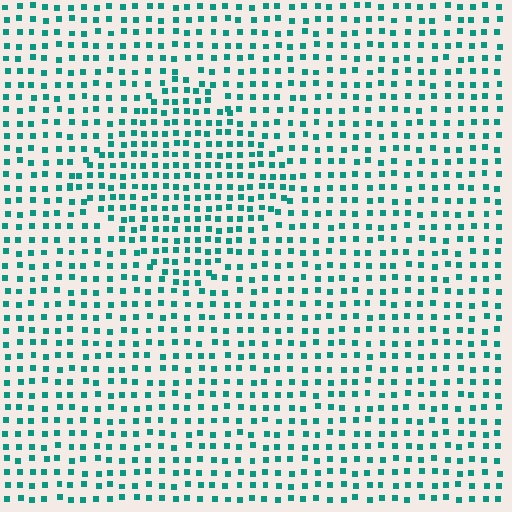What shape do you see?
I see a diamond.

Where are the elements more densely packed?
The elements are more densely packed inside the diamond boundary.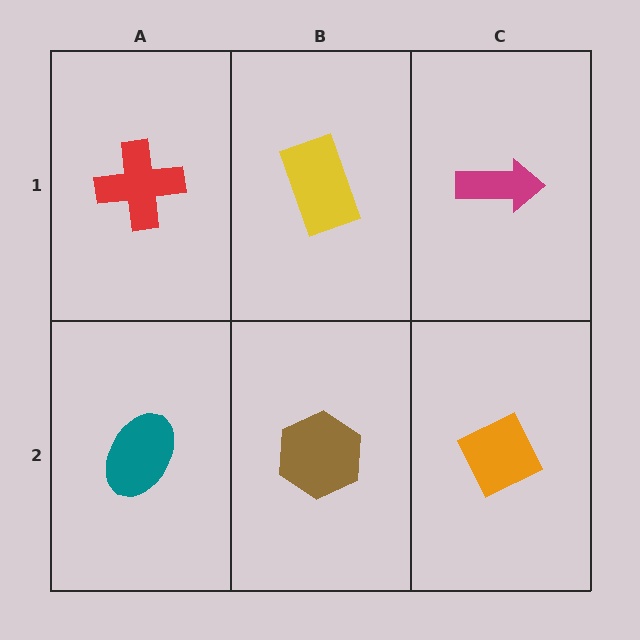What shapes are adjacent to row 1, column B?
A brown hexagon (row 2, column B), a red cross (row 1, column A), a magenta arrow (row 1, column C).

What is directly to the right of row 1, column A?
A yellow rectangle.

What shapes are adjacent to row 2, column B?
A yellow rectangle (row 1, column B), a teal ellipse (row 2, column A), an orange diamond (row 2, column C).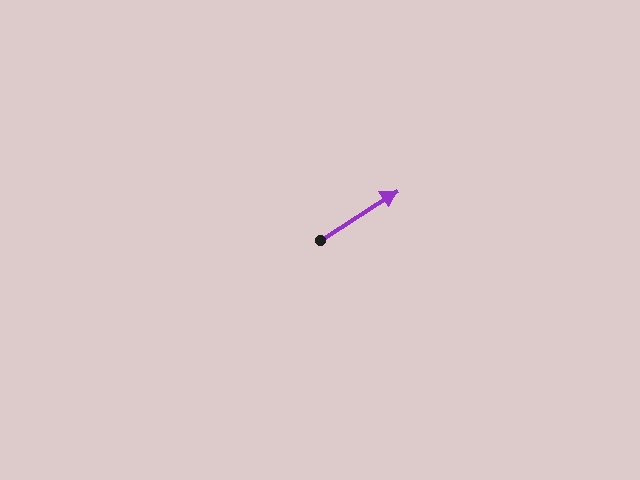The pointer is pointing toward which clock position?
Roughly 2 o'clock.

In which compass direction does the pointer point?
Northeast.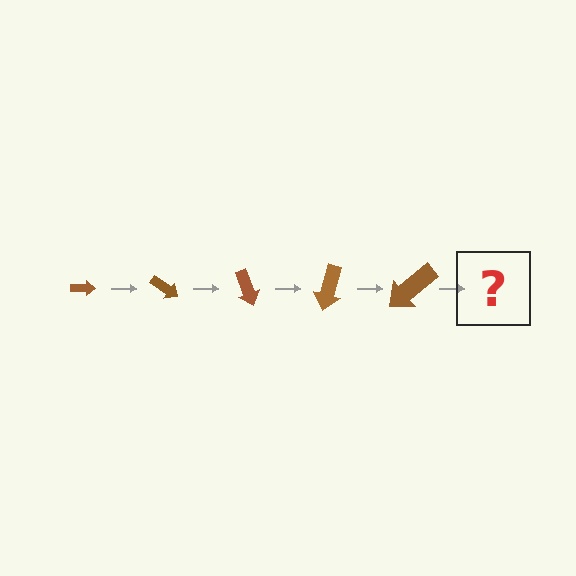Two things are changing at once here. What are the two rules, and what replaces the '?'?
The two rules are that the arrow grows larger each step and it rotates 35 degrees each step. The '?' should be an arrow, larger than the previous one and rotated 175 degrees from the start.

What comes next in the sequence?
The next element should be an arrow, larger than the previous one and rotated 175 degrees from the start.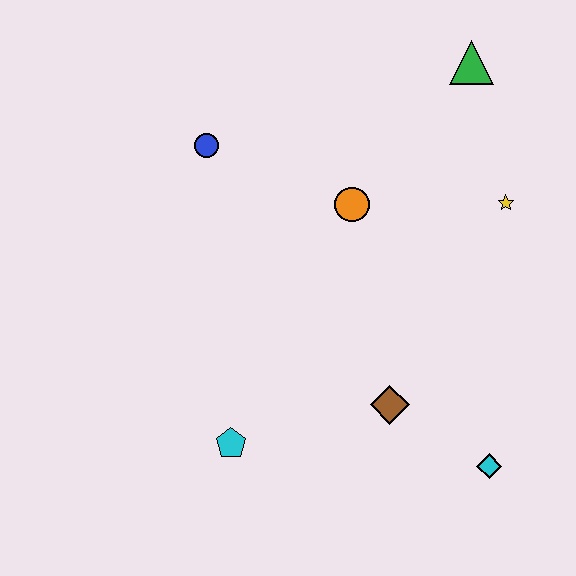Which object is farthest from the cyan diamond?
The blue circle is farthest from the cyan diamond.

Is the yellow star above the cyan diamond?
Yes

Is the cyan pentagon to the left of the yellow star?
Yes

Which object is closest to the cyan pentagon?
The brown diamond is closest to the cyan pentagon.